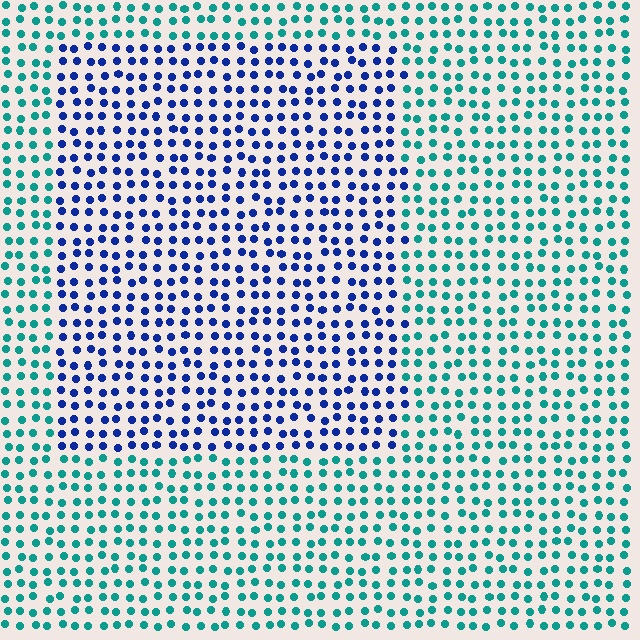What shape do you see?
I see a rectangle.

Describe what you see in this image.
The image is filled with small teal elements in a uniform arrangement. A rectangle-shaped region is visible where the elements are tinted to a slightly different hue, forming a subtle color boundary.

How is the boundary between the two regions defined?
The boundary is defined purely by a slight shift in hue (about 54 degrees). Spacing, size, and orientation are identical on both sides.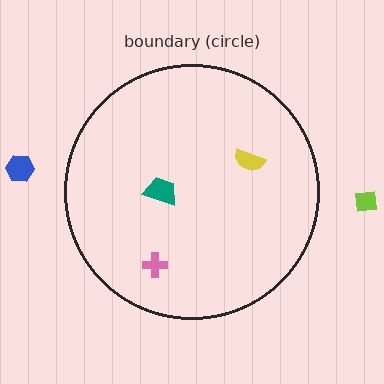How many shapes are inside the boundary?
3 inside, 2 outside.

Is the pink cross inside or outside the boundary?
Inside.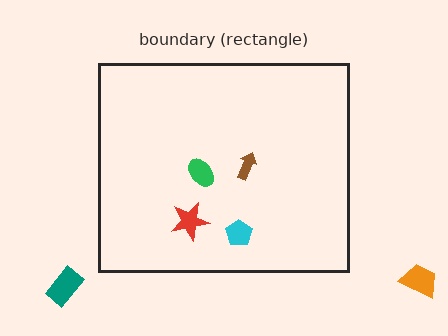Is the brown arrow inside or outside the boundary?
Inside.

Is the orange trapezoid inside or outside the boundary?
Outside.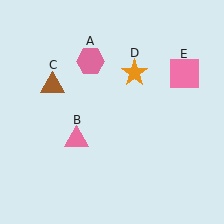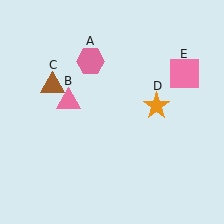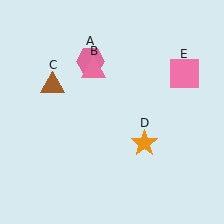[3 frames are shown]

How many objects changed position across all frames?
2 objects changed position: pink triangle (object B), orange star (object D).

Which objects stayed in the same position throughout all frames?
Pink hexagon (object A) and brown triangle (object C) and pink square (object E) remained stationary.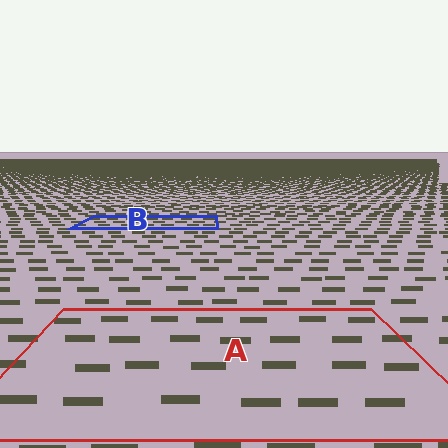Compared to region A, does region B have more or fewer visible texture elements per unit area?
Region B has more texture elements per unit area — they are packed more densely because it is farther away.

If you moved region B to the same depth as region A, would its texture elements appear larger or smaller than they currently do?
They would appear larger. At a closer depth, the same texture elements are projected at a bigger on-screen size.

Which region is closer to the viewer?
Region A is closer. The texture elements there are larger and more spread out.